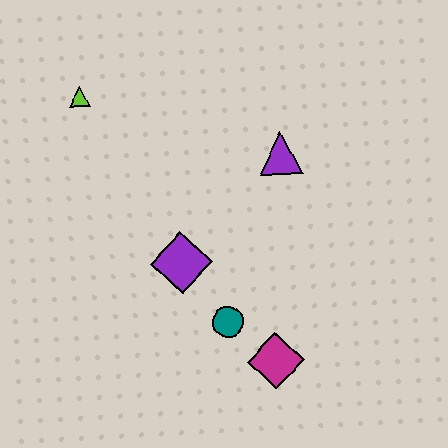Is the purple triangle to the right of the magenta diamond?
Yes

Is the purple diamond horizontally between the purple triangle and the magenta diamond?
No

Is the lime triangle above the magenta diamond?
Yes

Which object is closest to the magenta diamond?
The teal circle is closest to the magenta diamond.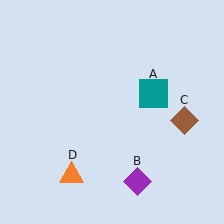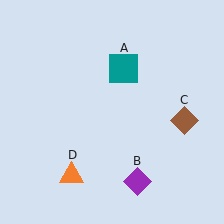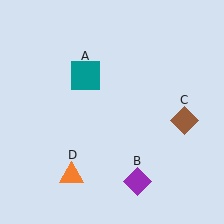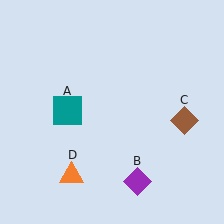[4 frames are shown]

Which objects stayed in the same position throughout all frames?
Purple diamond (object B) and brown diamond (object C) and orange triangle (object D) remained stationary.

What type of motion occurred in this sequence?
The teal square (object A) rotated counterclockwise around the center of the scene.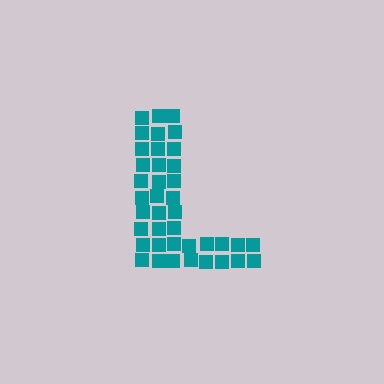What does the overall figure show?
The overall figure shows the letter L.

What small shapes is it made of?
It is made of small squares.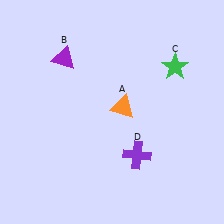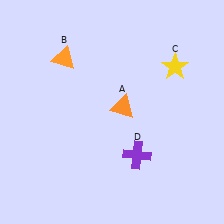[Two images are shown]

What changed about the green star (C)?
In Image 1, C is green. In Image 2, it changed to yellow.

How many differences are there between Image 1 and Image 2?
There are 2 differences between the two images.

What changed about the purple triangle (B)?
In Image 1, B is purple. In Image 2, it changed to orange.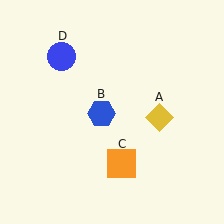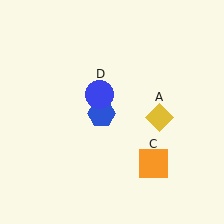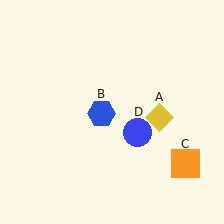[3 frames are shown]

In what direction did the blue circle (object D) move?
The blue circle (object D) moved down and to the right.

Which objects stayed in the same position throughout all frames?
Yellow diamond (object A) and blue hexagon (object B) remained stationary.